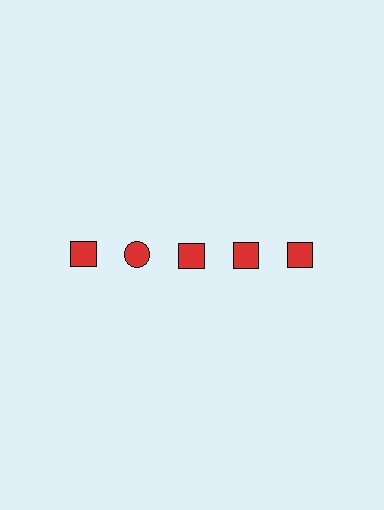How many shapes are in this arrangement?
There are 5 shapes arranged in a grid pattern.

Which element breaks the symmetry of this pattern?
The red circle in the top row, second from left column breaks the symmetry. All other shapes are red squares.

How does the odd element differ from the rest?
It has a different shape: circle instead of square.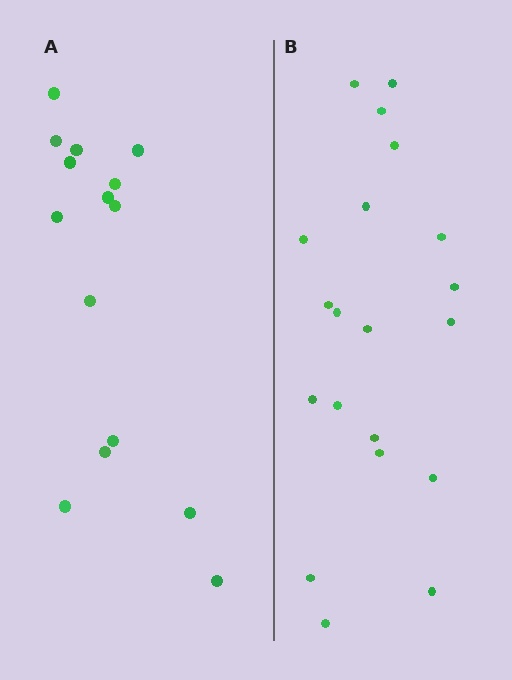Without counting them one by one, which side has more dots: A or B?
Region B (the right region) has more dots.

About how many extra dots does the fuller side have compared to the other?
Region B has about 5 more dots than region A.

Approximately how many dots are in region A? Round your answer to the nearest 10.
About 20 dots. (The exact count is 15, which rounds to 20.)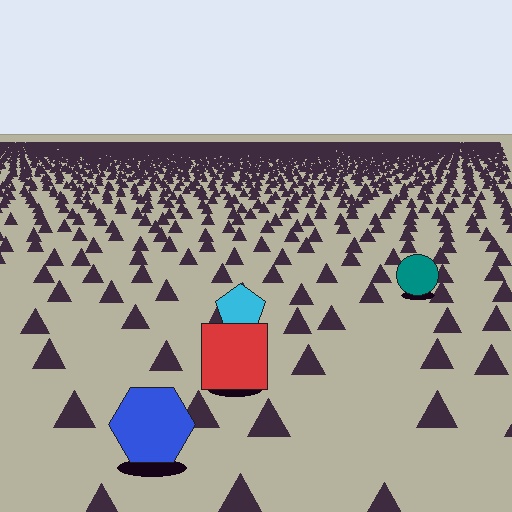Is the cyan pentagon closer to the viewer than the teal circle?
Yes. The cyan pentagon is closer — you can tell from the texture gradient: the ground texture is coarser near it.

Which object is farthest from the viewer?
The teal circle is farthest from the viewer. It appears smaller and the ground texture around it is denser.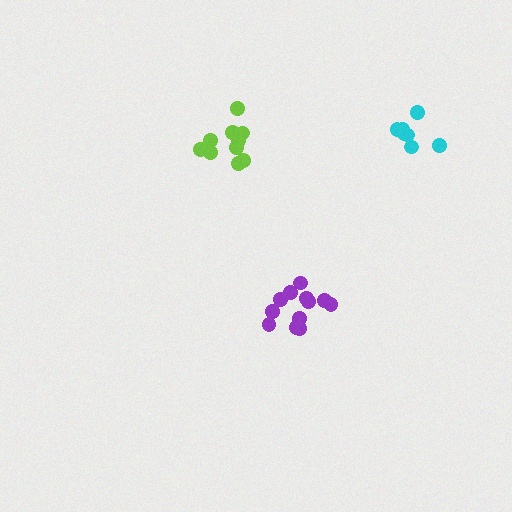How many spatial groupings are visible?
There are 3 spatial groupings.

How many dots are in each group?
Group 1: 10 dots, Group 2: 12 dots, Group 3: 7 dots (29 total).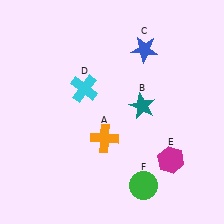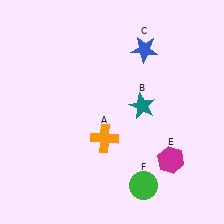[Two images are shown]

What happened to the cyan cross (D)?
The cyan cross (D) was removed in Image 2. It was in the top-left area of Image 1.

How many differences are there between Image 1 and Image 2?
There is 1 difference between the two images.